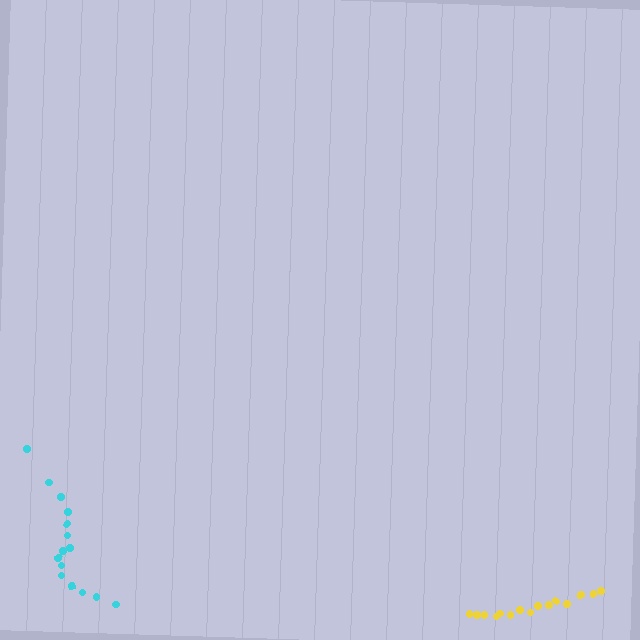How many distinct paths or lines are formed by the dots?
There are 2 distinct paths.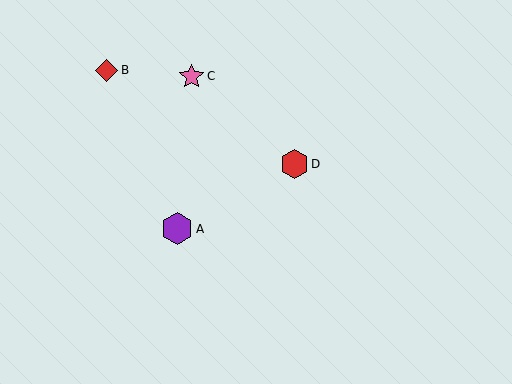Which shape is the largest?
The purple hexagon (labeled A) is the largest.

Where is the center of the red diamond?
The center of the red diamond is at (107, 70).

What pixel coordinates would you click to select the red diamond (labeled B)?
Click at (107, 70) to select the red diamond B.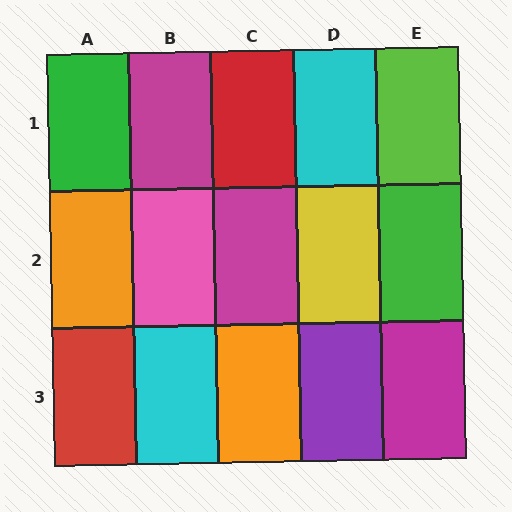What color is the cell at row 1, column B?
Magenta.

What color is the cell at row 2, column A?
Orange.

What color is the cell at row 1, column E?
Lime.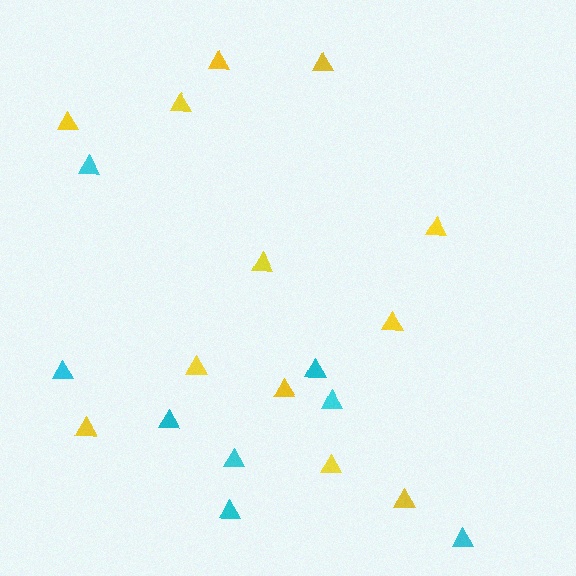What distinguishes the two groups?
There are 2 groups: one group of yellow triangles (12) and one group of cyan triangles (8).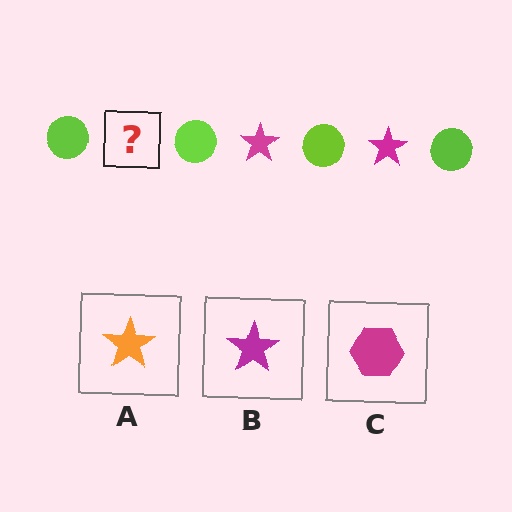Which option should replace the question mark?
Option B.